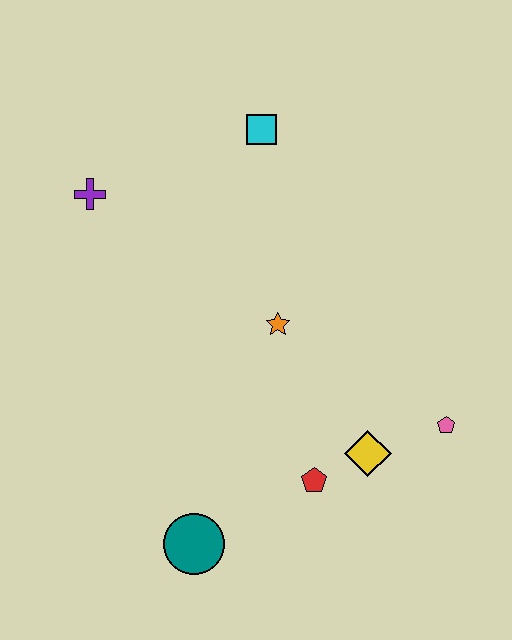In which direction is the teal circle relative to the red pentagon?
The teal circle is to the left of the red pentagon.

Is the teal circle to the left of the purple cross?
No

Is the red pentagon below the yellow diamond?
Yes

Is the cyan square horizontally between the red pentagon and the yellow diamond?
No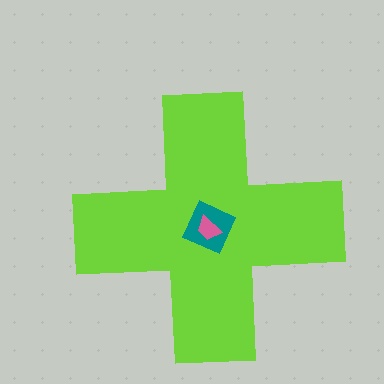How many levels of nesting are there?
3.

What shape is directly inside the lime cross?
The teal square.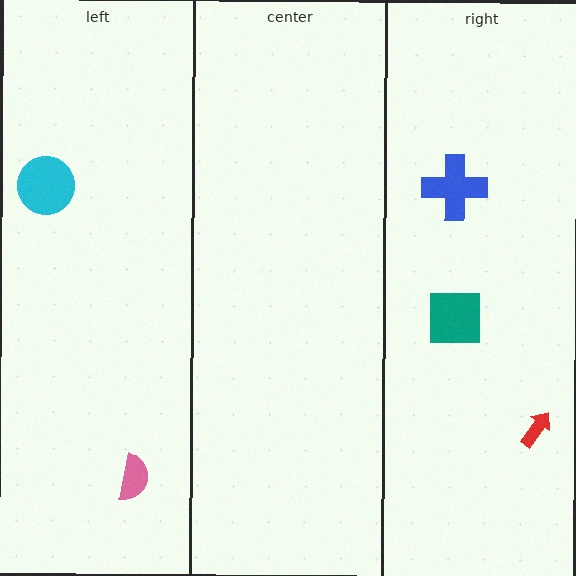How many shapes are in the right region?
3.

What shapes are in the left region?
The pink semicircle, the cyan circle.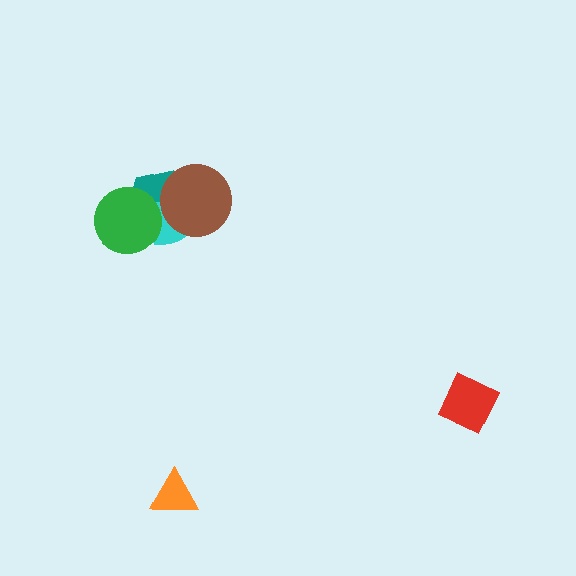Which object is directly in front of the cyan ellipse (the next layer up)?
The brown circle is directly in front of the cyan ellipse.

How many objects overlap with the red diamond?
0 objects overlap with the red diamond.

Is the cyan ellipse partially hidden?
Yes, it is partially covered by another shape.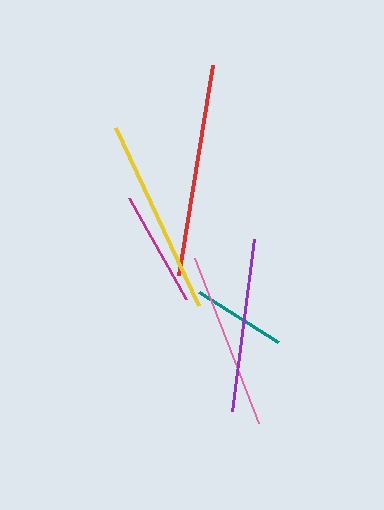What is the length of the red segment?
The red segment is approximately 212 pixels long.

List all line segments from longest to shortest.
From longest to shortest: red, yellow, pink, purple, magenta, teal.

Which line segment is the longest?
The red line is the longest at approximately 212 pixels.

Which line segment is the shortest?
The teal line is the shortest at approximately 94 pixels.